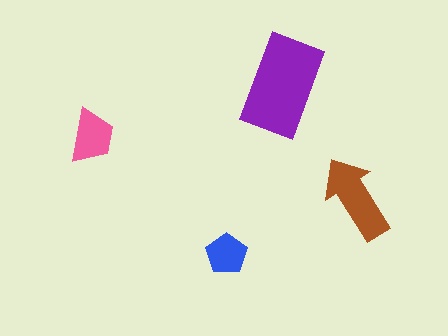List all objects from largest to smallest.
The purple rectangle, the brown arrow, the pink trapezoid, the blue pentagon.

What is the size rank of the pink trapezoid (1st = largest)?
3rd.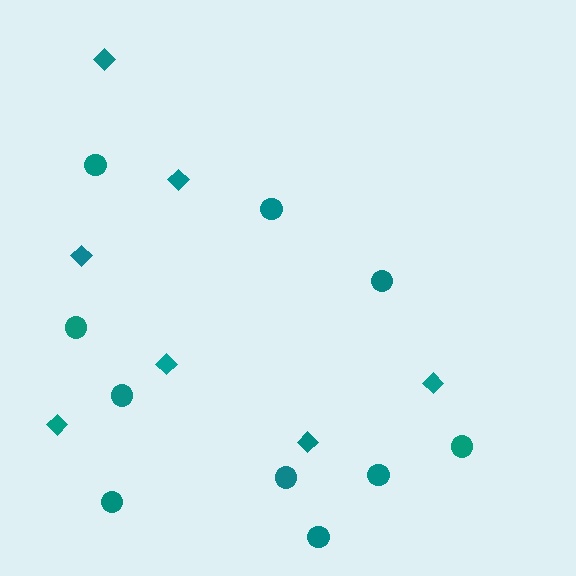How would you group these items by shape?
There are 2 groups: one group of circles (10) and one group of diamonds (7).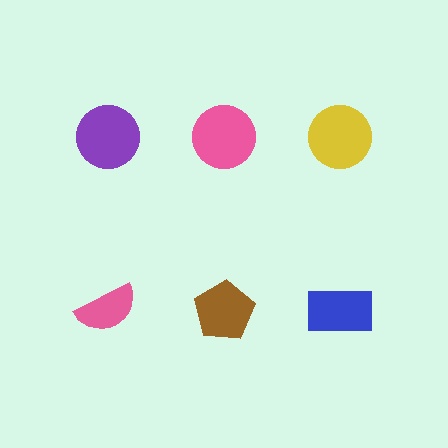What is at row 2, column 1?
A pink semicircle.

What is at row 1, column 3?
A yellow circle.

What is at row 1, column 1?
A purple circle.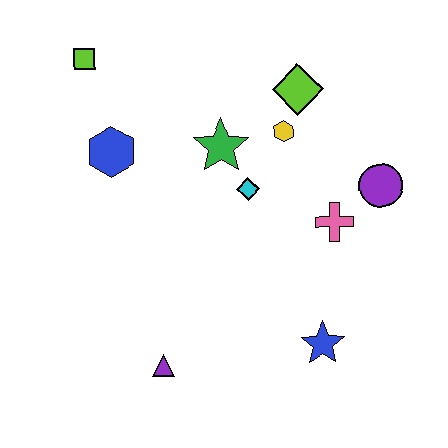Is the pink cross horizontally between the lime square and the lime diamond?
No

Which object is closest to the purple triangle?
The blue star is closest to the purple triangle.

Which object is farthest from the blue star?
The lime square is farthest from the blue star.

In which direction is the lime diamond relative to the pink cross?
The lime diamond is above the pink cross.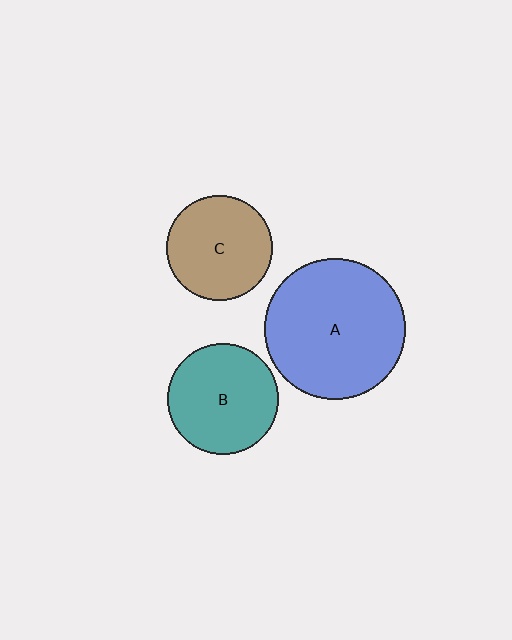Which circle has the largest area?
Circle A (blue).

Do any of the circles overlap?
No, none of the circles overlap.